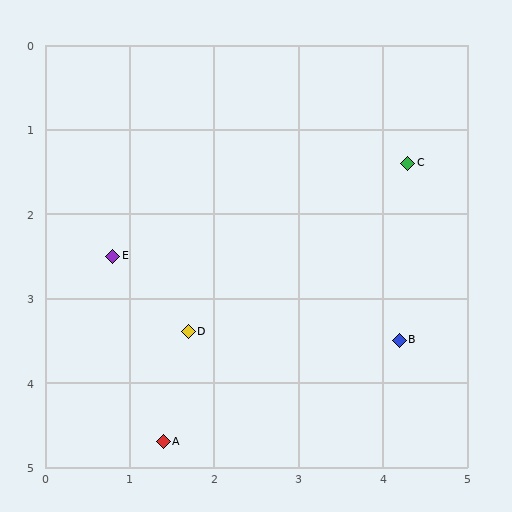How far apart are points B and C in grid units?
Points B and C are about 2.1 grid units apart.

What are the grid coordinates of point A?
Point A is at approximately (1.4, 4.7).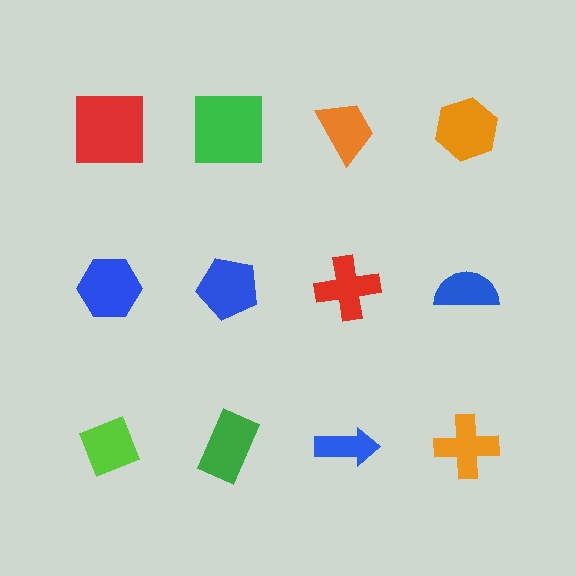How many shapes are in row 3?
4 shapes.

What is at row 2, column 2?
A blue pentagon.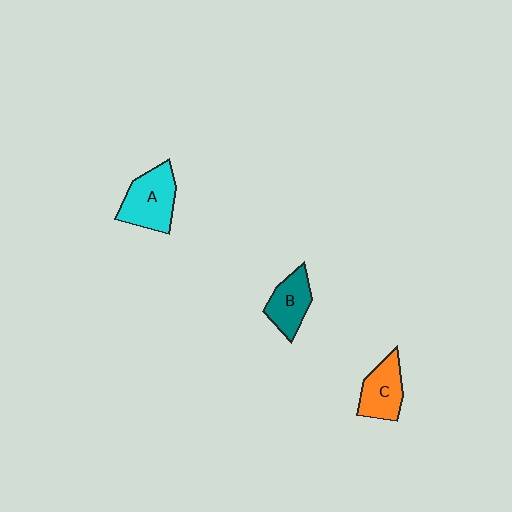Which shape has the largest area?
Shape A (cyan).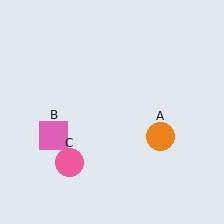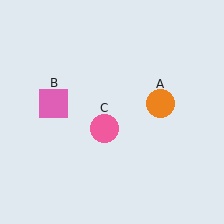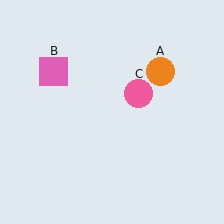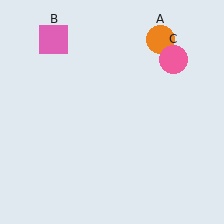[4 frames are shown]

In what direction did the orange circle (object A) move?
The orange circle (object A) moved up.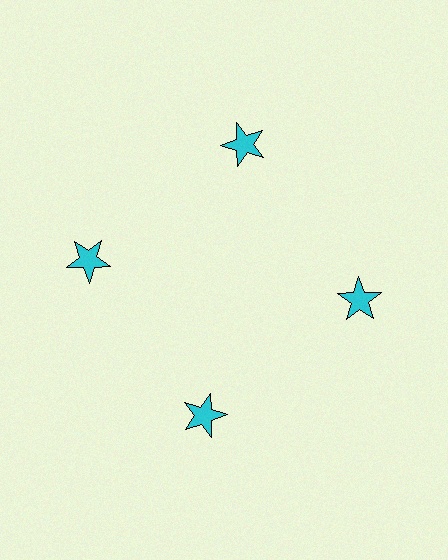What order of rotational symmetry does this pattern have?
This pattern has 4-fold rotational symmetry.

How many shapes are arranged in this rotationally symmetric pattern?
There are 4 shapes, arranged in 4 groups of 1.